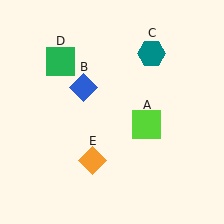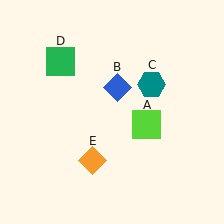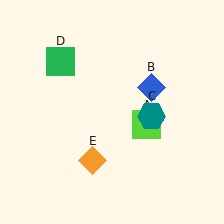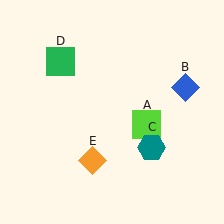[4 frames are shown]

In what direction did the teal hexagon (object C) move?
The teal hexagon (object C) moved down.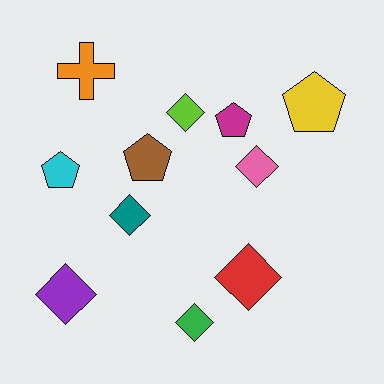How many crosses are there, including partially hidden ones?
There is 1 cross.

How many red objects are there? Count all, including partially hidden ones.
There is 1 red object.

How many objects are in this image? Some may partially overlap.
There are 11 objects.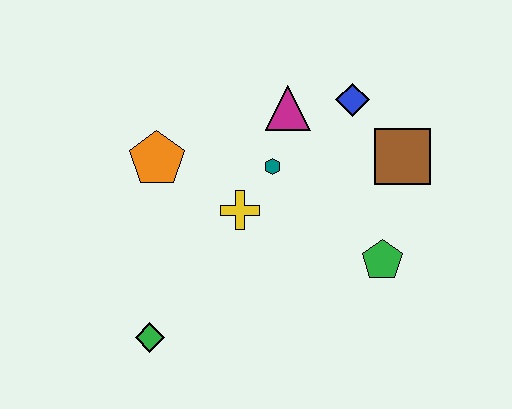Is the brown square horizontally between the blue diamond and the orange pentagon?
No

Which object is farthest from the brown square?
The green diamond is farthest from the brown square.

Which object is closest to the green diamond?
The yellow cross is closest to the green diamond.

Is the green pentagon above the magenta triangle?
No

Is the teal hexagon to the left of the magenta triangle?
Yes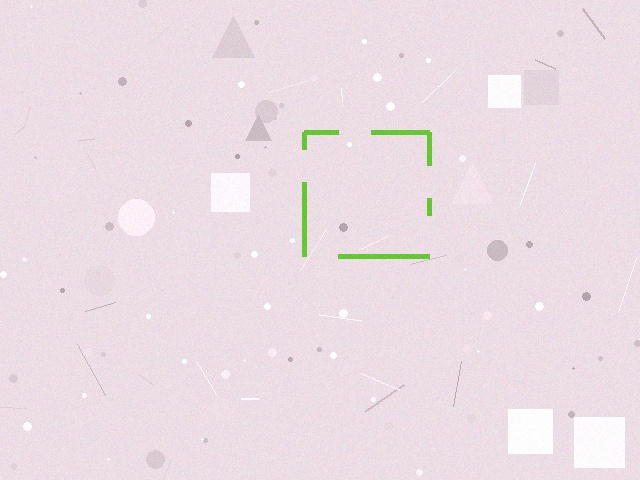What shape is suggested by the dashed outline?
The dashed outline suggests a square.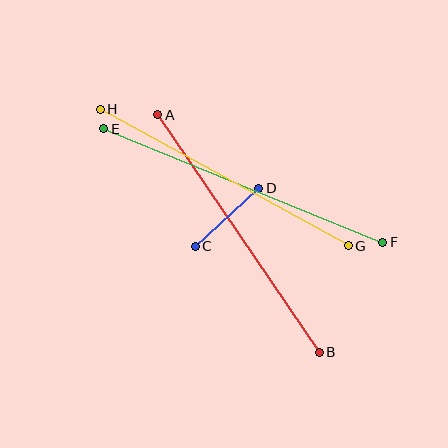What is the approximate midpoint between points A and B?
The midpoint is at approximately (238, 234) pixels.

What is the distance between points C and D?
The distance is approximately 86 pixels.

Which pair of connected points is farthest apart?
Points E and F are farthest apart.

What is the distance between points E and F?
The distance is approximately 301 pixels.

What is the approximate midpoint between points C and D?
The midpoint is at approximately (227, 217) pixels.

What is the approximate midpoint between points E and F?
The midpoint is at approximately (243, 186) pixels.